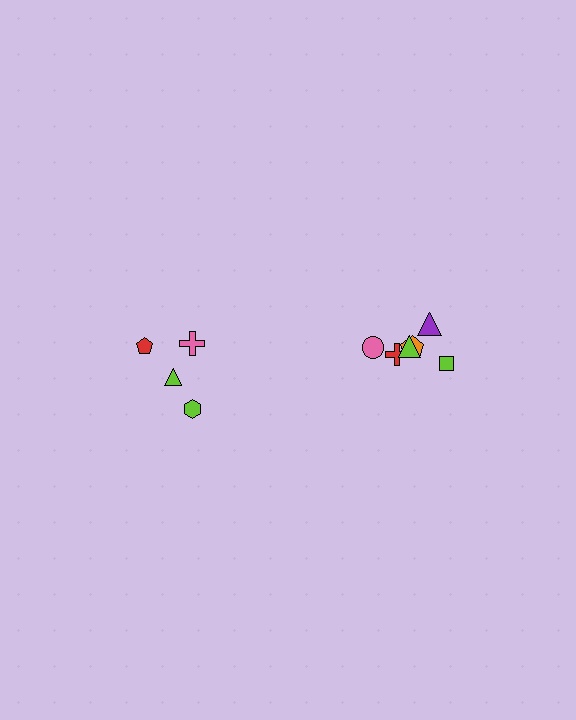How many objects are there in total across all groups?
There are 10 objects.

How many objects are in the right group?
There are 6 objects.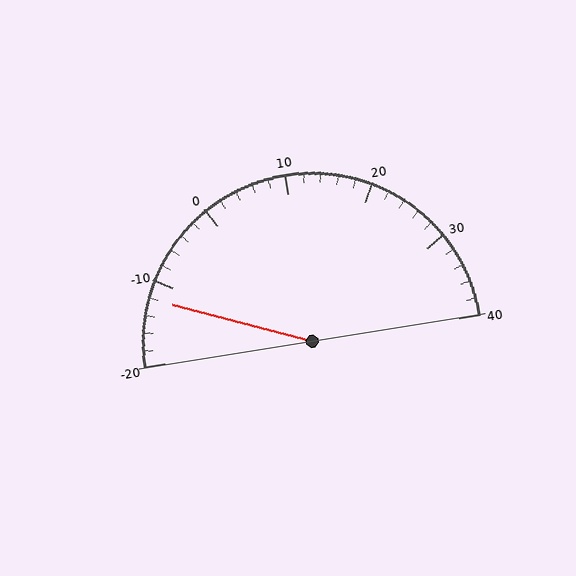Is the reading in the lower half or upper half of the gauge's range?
The reading is in the lower half of the range (-20 to 40).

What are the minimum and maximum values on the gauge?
The gauge ranges from -20 to 40.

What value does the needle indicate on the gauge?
The needle indicates approximately -12.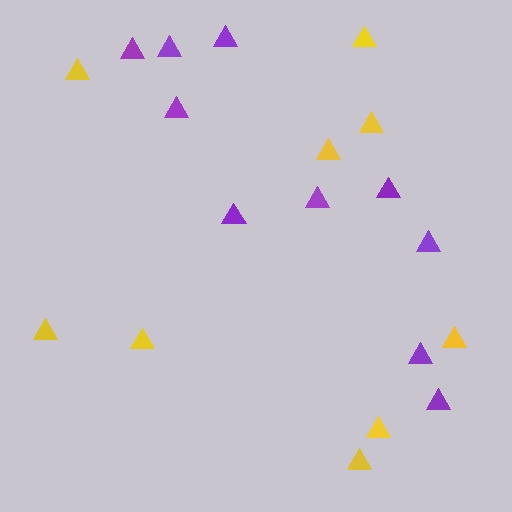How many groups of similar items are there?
There are 2 groups: one group of purple triangles (10) and one group of yellow triangles (9).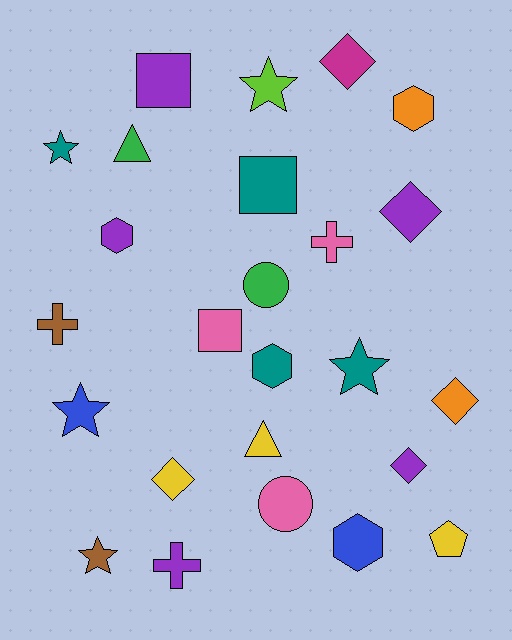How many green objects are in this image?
There are 2 green objects.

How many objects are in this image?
There are 25 objects.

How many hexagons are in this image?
There are 4 hexagons.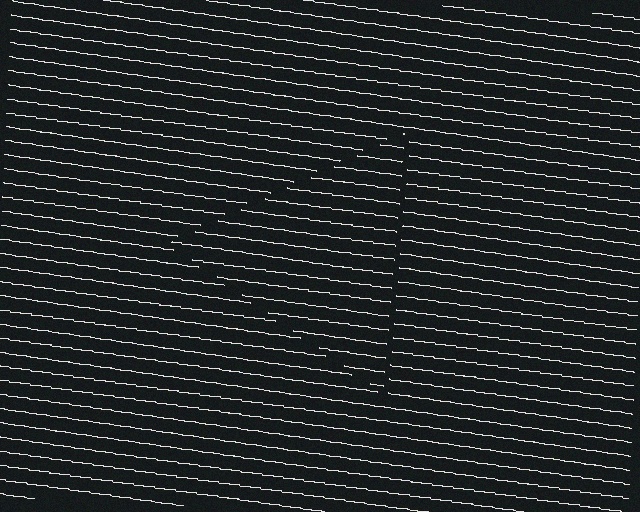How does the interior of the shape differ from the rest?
The interior of the shape contains the same grating, shifted by half a period — the contour is defined by the phase discontinuity where line-ends from the inner and outer gratings abut.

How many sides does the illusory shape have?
3 sides — the line-ends trace a triangle.